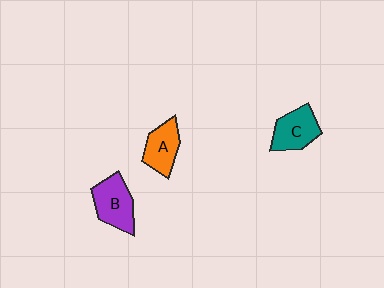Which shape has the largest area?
Shape B (purple).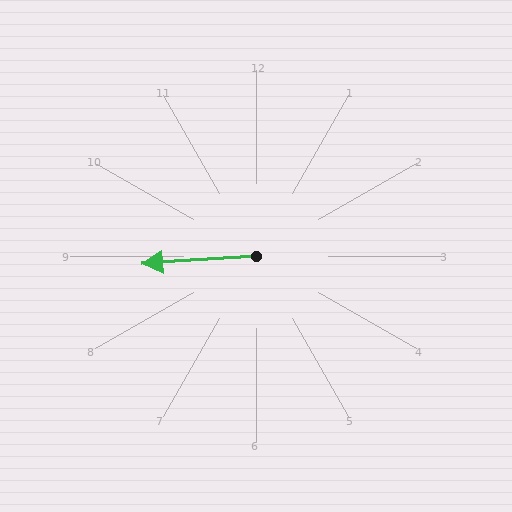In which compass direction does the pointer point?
West.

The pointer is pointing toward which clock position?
Roughly 9 o'clock.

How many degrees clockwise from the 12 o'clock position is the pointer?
Approximately 266 degrees.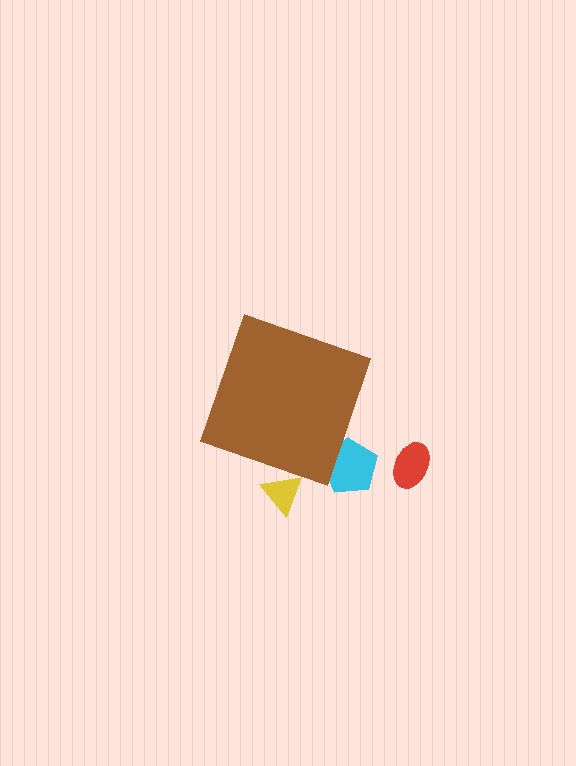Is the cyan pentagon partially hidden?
Yes, the cyan pentagon is partially hidden behind the brown diamond.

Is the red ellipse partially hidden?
No, the red ellipse is fully visible.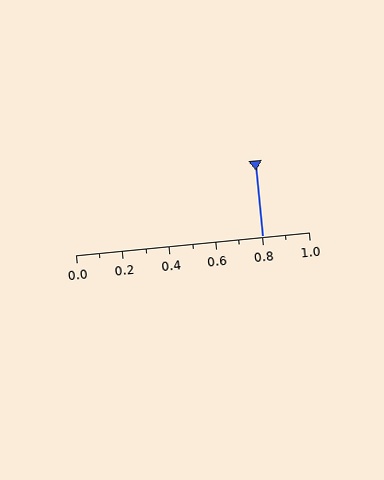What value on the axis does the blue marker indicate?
The marker indicates approximately 0.8.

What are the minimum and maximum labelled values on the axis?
The axis runs from 0.0 to 1.0.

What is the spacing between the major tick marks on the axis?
The major ticks are spaced 0.2 apart.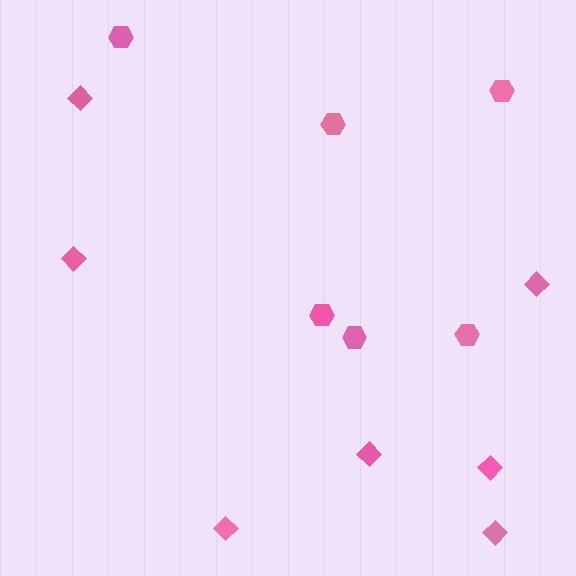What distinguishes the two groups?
There are 2 groups: one group of diamonds (7) and one group of hexagons (6).